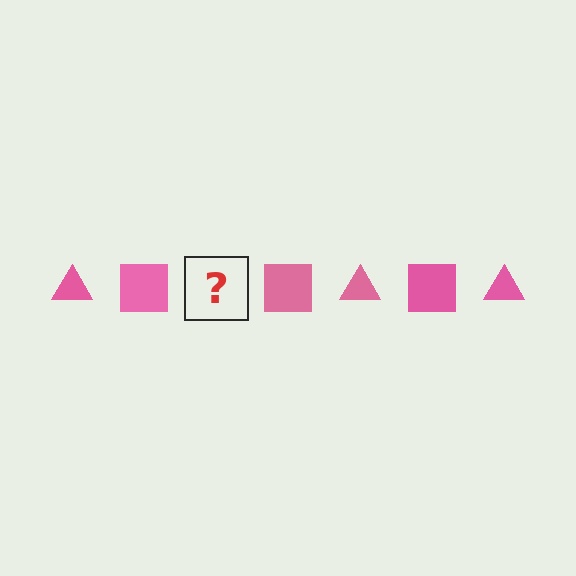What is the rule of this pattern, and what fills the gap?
The rule is that the pattern cycles through triangle, square shapes in pink. The gap should be filled with a pink triangle.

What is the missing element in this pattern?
The missing element is a pink triangle.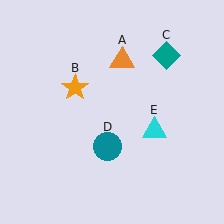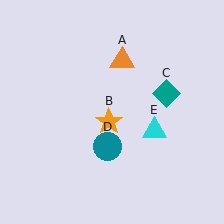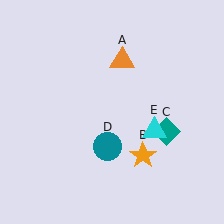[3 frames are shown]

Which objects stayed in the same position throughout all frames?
Orange triangle (object A) and teal circle (object D) and cyan triangle (object E) remained stationary.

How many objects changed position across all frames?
2 objects changed position: orange star (object B), teal diamond (object C).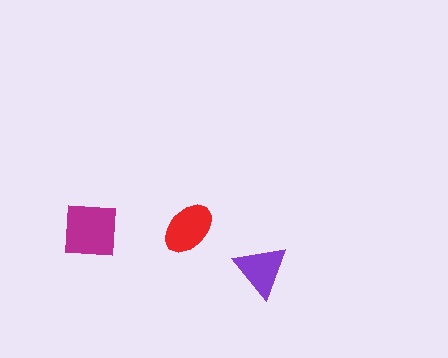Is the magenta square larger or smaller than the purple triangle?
Larger.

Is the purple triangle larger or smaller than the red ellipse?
Smaller.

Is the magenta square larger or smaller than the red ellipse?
Larger.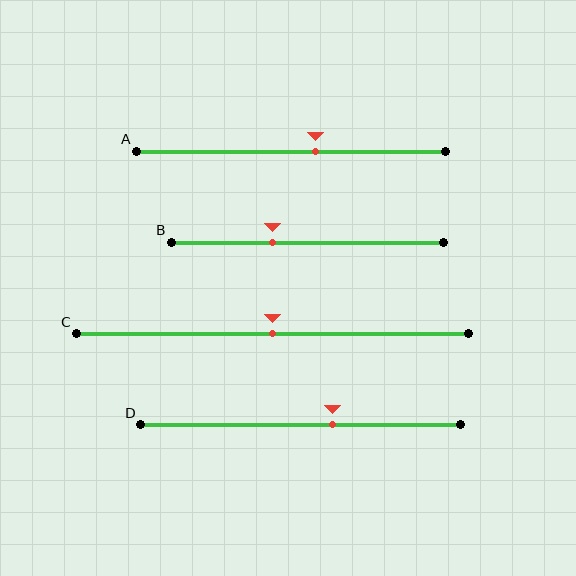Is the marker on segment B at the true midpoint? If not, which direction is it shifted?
No, the marker on segment B is shifted to the left by about 13% of the segment length.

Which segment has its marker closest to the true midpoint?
Segment C has its marker closest to the true midpoint.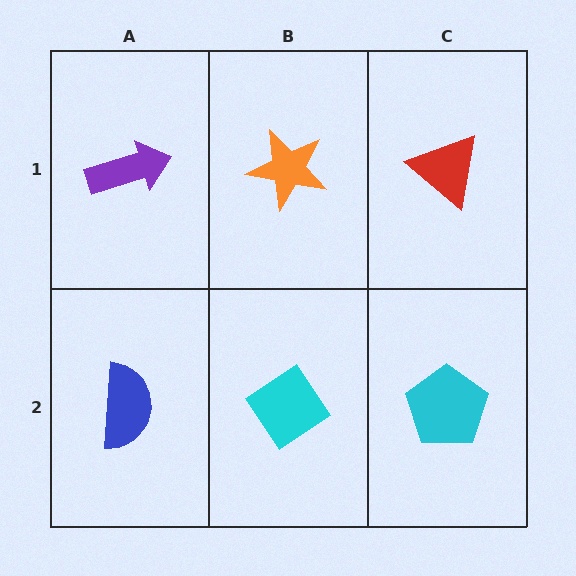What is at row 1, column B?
An orange star.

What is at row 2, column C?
A cyan pentagon.